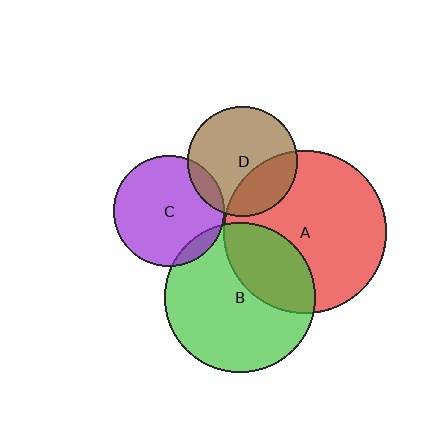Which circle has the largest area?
Circle A (red).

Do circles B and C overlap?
Yes.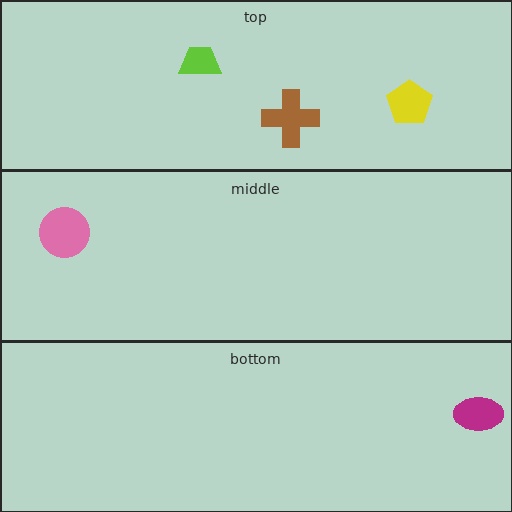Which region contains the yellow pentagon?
The top region.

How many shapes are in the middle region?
1.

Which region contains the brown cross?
The top region.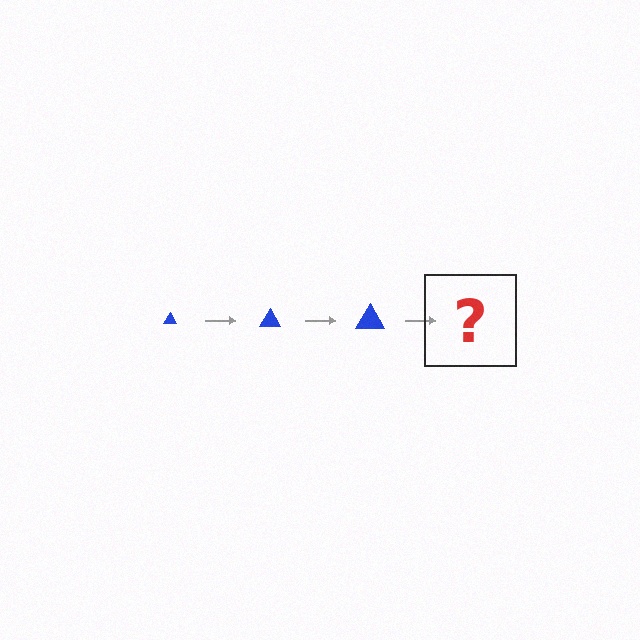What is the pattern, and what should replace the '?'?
The pattern is that the triangle gets progressively larger each step. The '?' should be a blue triangle, larger than the previous one.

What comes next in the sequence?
The next element should be a blue triangle, larger than the previous one.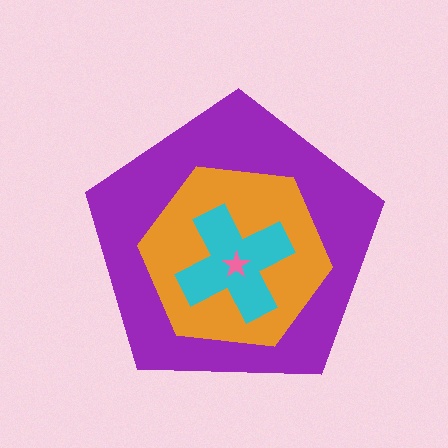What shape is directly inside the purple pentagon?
The orange hexagon.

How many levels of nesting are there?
4.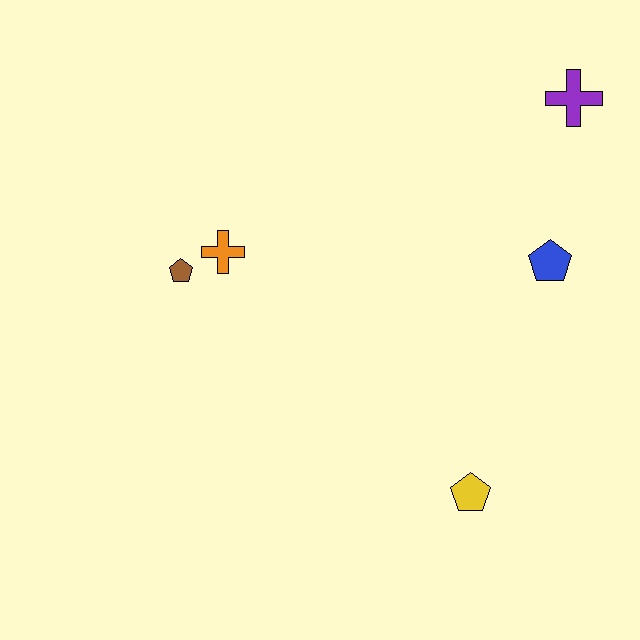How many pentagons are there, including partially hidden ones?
There are 3 pentagons.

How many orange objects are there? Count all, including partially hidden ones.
There is 1 orange object.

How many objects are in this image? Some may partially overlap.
There are 5 objects.